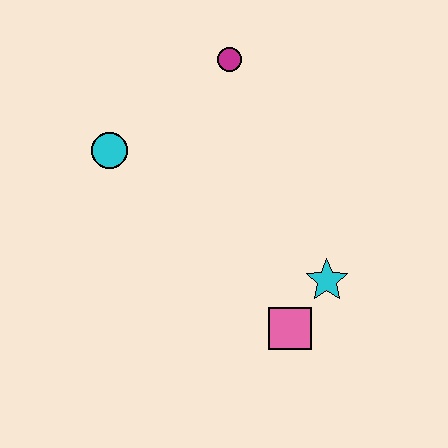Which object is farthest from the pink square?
The magenta circle is farthest from the pink square.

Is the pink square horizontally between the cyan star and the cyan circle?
Yes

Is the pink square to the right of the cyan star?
No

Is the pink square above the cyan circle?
No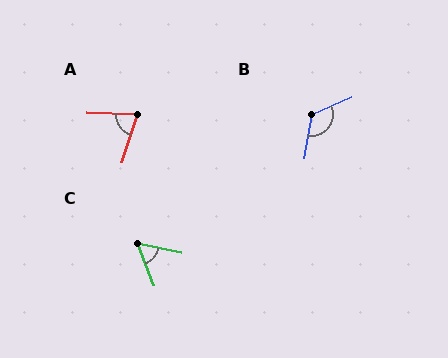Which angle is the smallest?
C, at approximately 57 degrees.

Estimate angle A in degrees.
Approximately 74 degrees.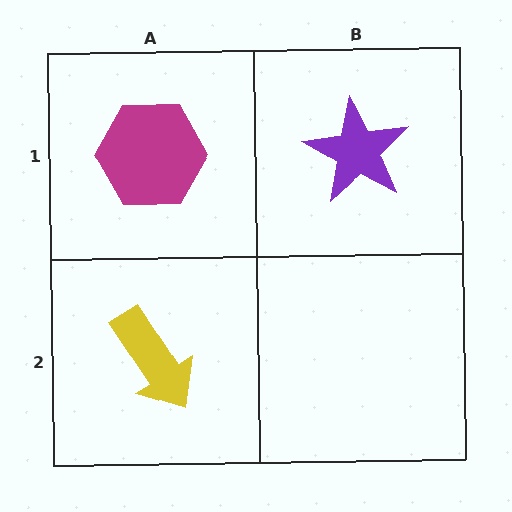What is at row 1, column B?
A purple star.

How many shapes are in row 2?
1 shape.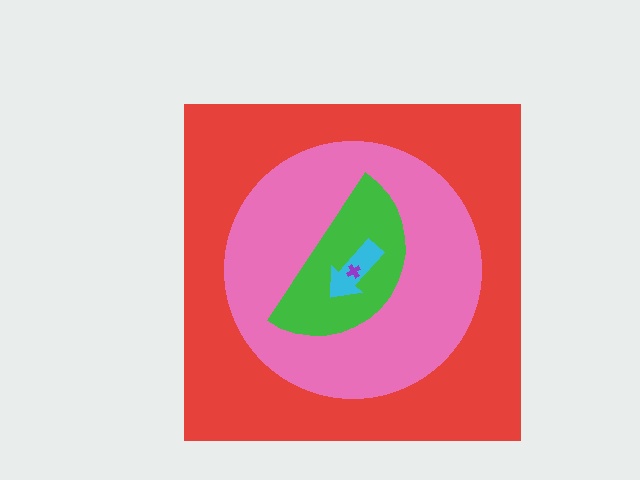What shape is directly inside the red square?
The pink circle.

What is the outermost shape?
The red square.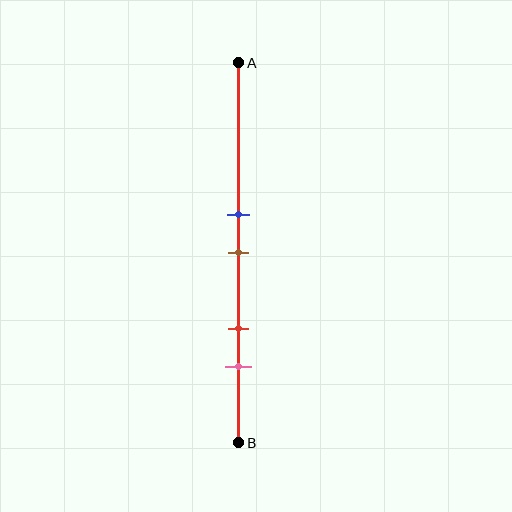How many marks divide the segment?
There are 4 marks dividing the segment.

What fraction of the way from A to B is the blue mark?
The blue mark is approximately 40% (0.4) of the way from A to B.